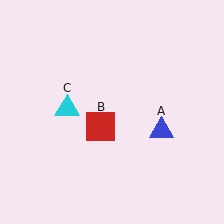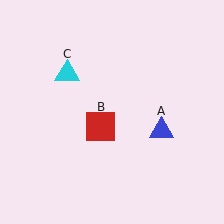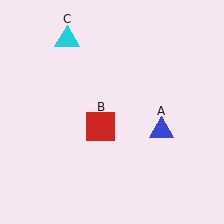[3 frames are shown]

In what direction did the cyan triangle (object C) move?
The cyan triangle (object C) moved up.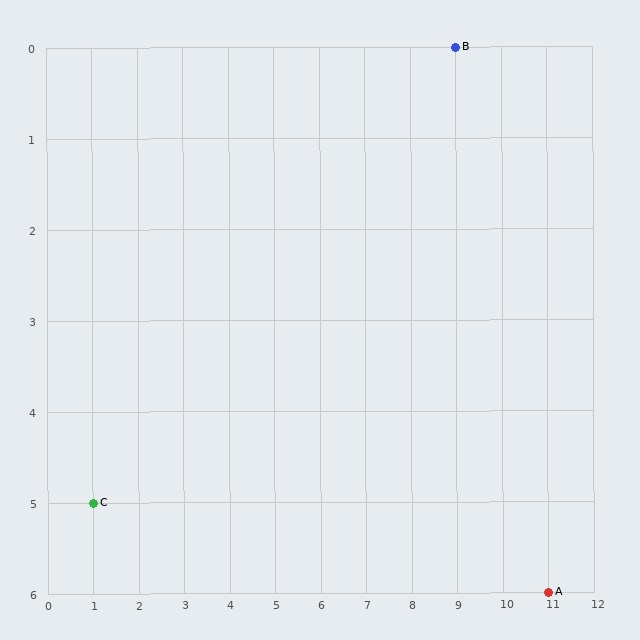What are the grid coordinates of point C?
Point C is at grid coordinates (1, 5).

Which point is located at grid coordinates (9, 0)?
Point B is at (9, 0).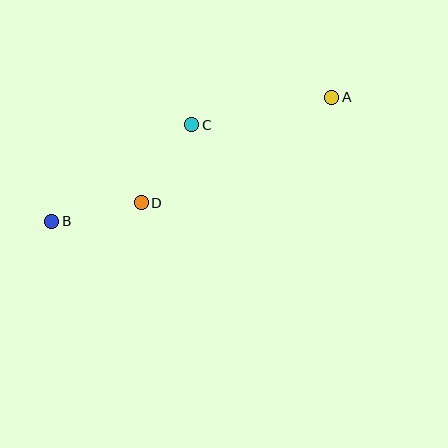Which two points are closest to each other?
Points B and D are closest to each other.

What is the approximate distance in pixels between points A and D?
The distance between A and D is approximately 218 pixels.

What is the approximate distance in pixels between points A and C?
The distance between A and C is approximately 143 pixels.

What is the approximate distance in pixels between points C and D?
The distance between C and D is approximately 93 pixels.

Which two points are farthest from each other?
Points A and B are farthest from each other.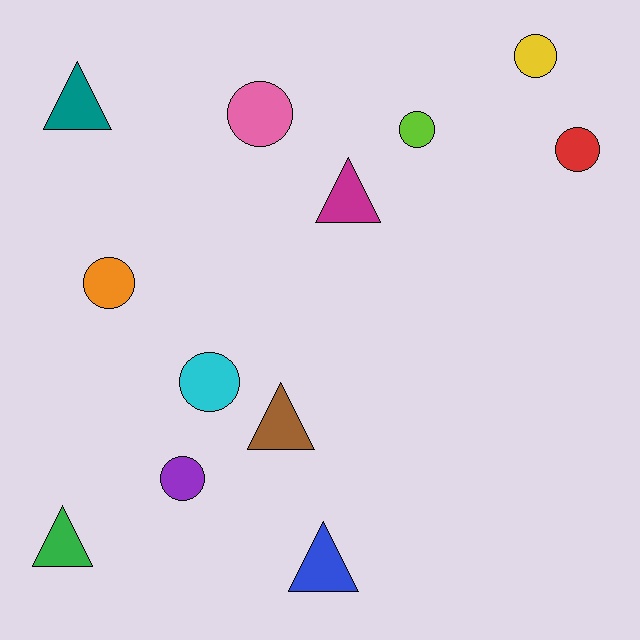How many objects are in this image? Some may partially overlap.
There are 12 objects.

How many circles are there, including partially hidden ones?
There are 7 circles.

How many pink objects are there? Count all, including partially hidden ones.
There is 1 pink object.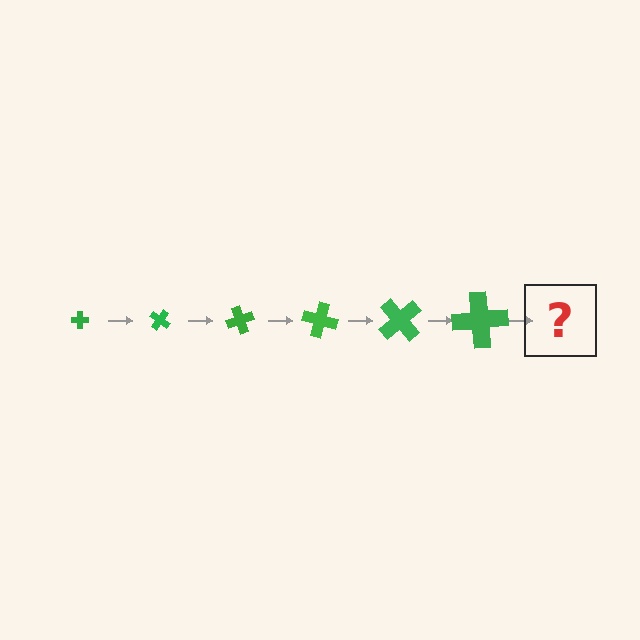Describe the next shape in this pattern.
It should be a cross, larger than the previous one and rotated 210 degrees from the start.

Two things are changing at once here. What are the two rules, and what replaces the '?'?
The two rules are that the cross grows larger each step and it rotates 35 degrees each step. The '?' should be a cross, larger than the previous one and rotated 210 degrees from the start.